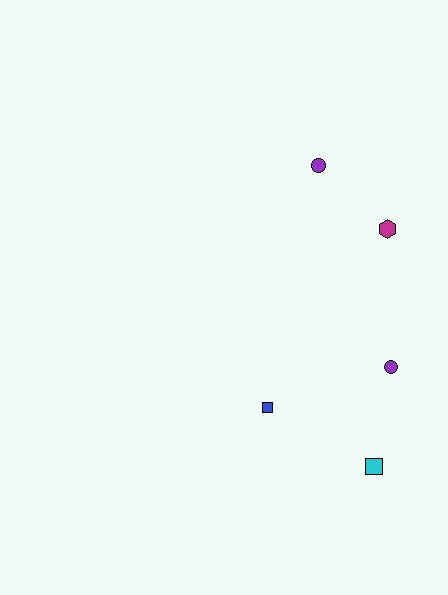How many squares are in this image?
There are 2 squares.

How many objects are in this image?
There are 5 objects.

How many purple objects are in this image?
There are 2 purple objects.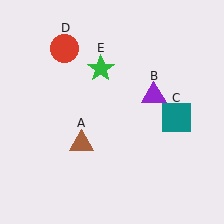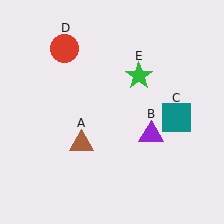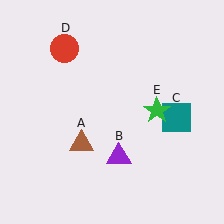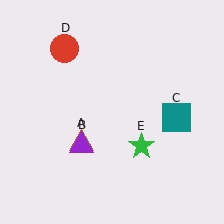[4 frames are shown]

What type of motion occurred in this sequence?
The purple triangle (object B), green star (object E) rotated clockwise around the center of the scene.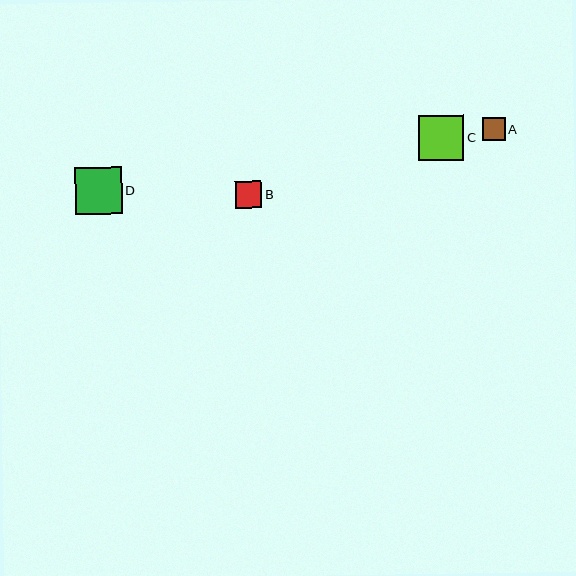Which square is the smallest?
Square A is the smallest with a size of approximately 23 pixels.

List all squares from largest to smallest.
From largest to smallest: D, C, B, A.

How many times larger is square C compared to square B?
Square C is approximately 1.7 times the size of square B.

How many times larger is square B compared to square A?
Square B is approximately 1.2 times the size of square A.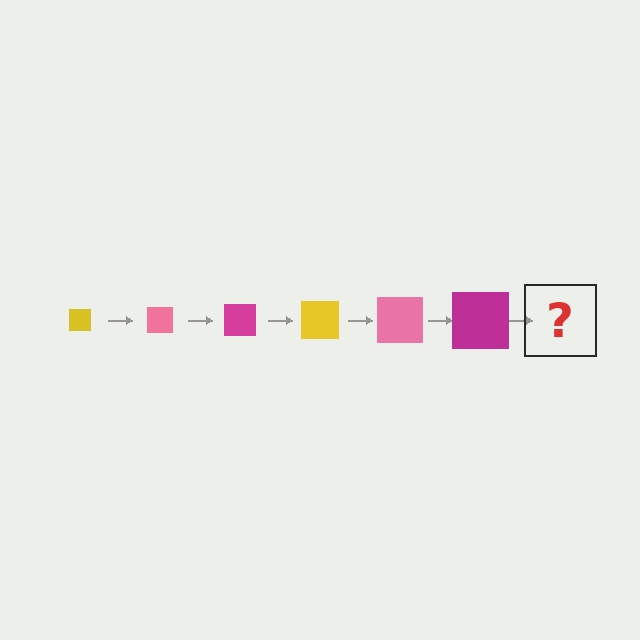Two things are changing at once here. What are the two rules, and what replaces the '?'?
The two rules are that the square grows larger each step and the color cycles through yellow, pink, and magenta. The '?' should be a yellow square, larger than the previous one.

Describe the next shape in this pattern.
It should be a yellow square, larger than the previous one.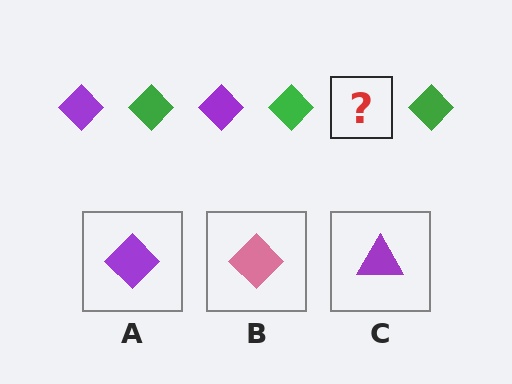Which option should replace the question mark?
Option A.